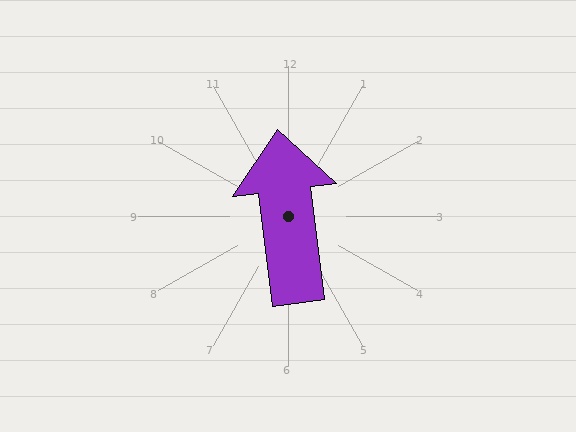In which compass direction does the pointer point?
North.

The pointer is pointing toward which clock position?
Roughly 12 o'clock.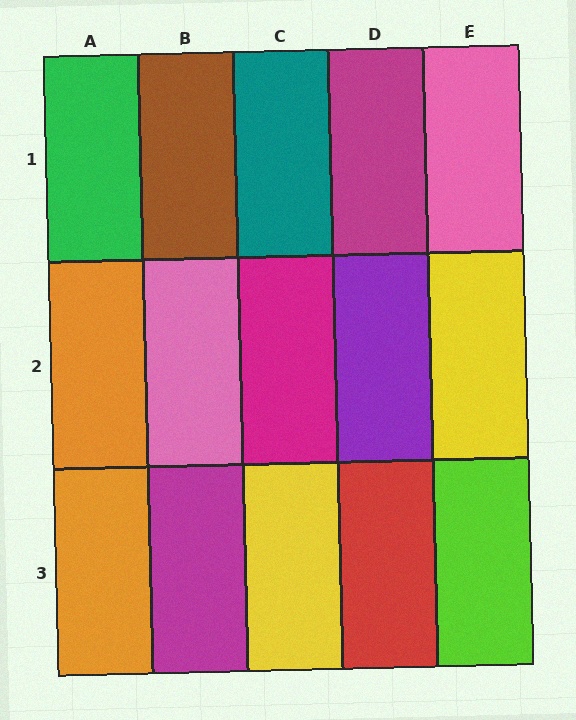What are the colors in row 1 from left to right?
Green, brown, teal, magenta, pink.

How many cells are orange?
2 cells are orange.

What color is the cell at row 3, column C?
Yellow.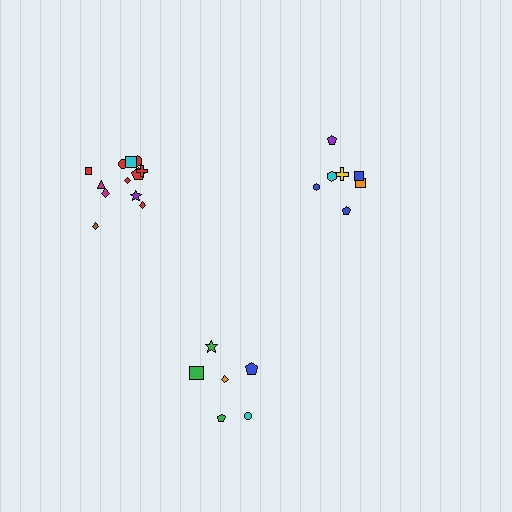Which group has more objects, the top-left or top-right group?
The top-left group.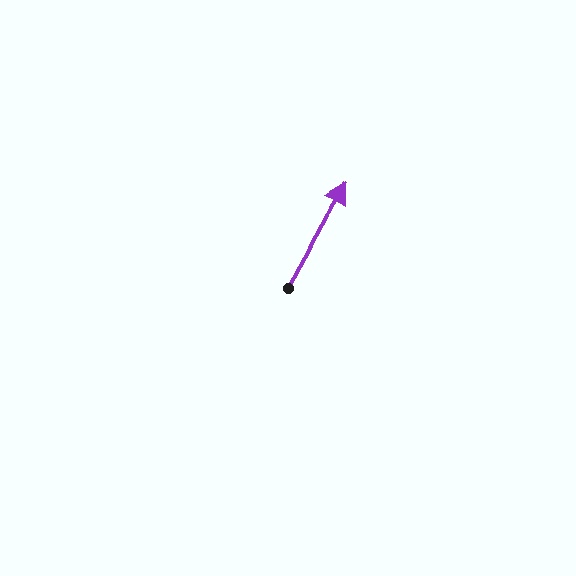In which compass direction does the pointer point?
Northeast.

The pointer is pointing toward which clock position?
Roughly 1 o'clock.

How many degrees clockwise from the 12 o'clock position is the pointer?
Approximately 29 degrees.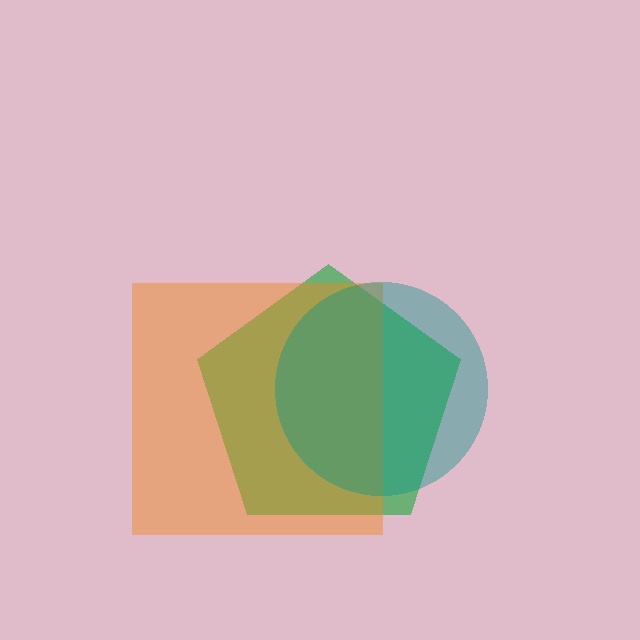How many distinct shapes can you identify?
There are 3 distinct shapes: a green pentagon, an orange square, a teal circle.